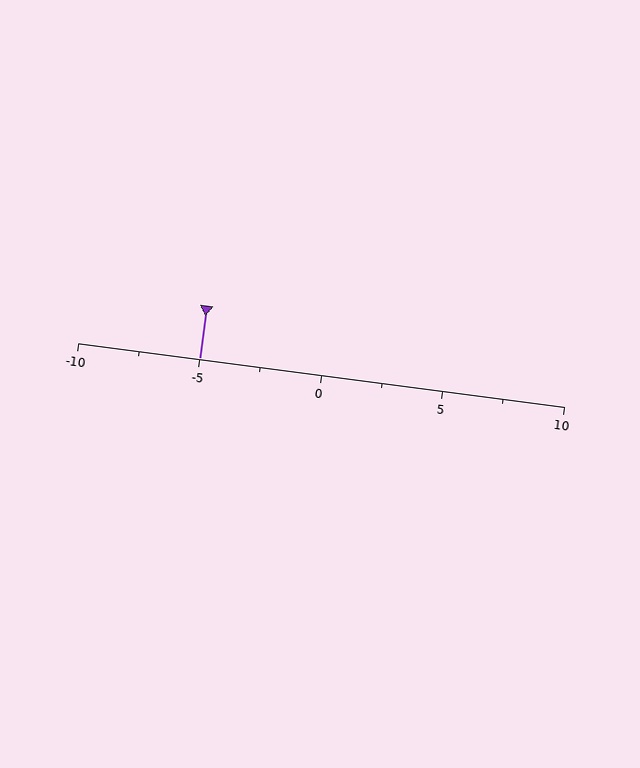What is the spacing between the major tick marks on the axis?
The major ticks are spaced 5 apart.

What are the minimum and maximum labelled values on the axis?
The axis runs from -10 to 10.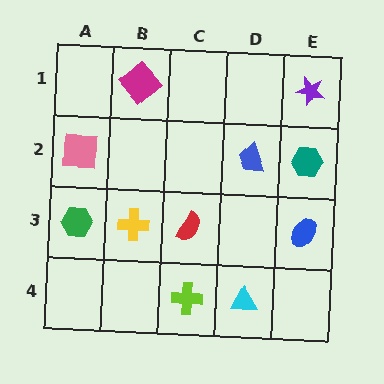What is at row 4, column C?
A lime cross.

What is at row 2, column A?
A pink square.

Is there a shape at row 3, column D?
No, that cell is empty.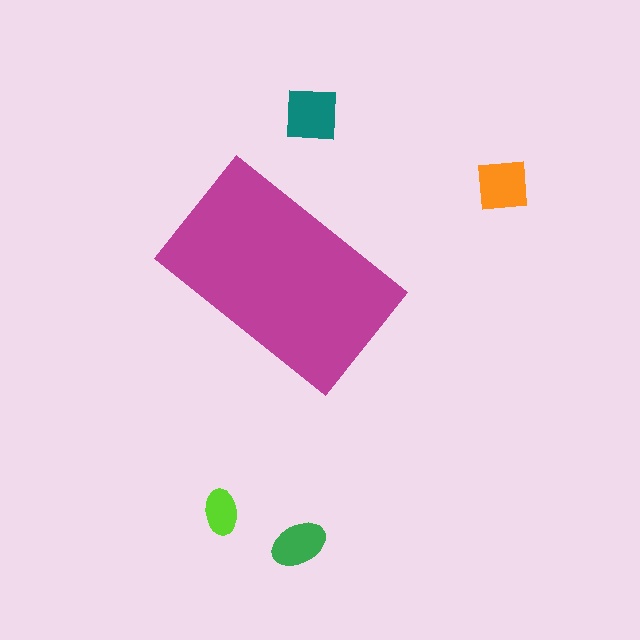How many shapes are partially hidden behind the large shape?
0 shapes are partially hidden.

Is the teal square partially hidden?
No, the teal square is fully visible.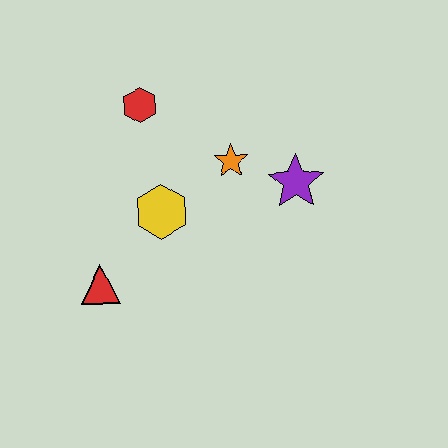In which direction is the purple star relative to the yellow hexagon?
The purple star is to the right of the yellow hexagon.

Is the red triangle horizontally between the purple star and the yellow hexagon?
No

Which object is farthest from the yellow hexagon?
The purple star is farthest from the yellow hexagon.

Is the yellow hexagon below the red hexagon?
Yes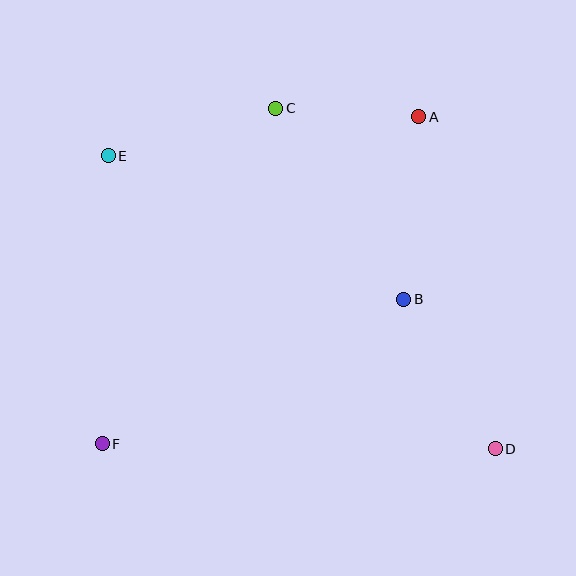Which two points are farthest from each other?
Points D and E are farthest from each other.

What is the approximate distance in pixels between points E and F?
The distance between E and F is approximately 288 pixels.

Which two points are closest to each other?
Points A and C are closest to each other.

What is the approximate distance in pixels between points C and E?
The distance between C and E is approximately 174 pixels.